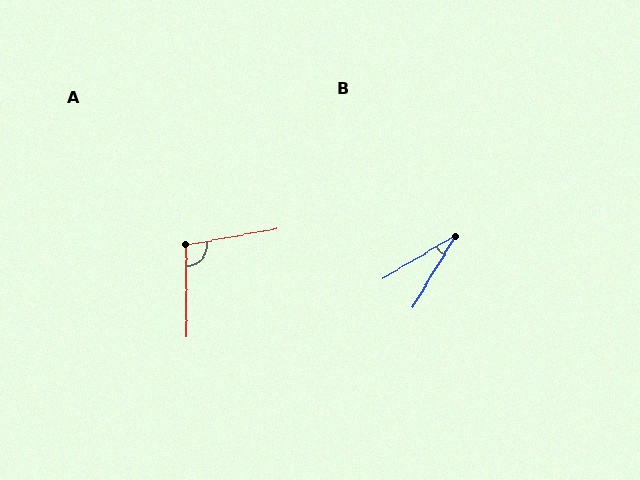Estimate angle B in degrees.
Approximately 28 degrees.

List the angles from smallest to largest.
B (28°), A (100°).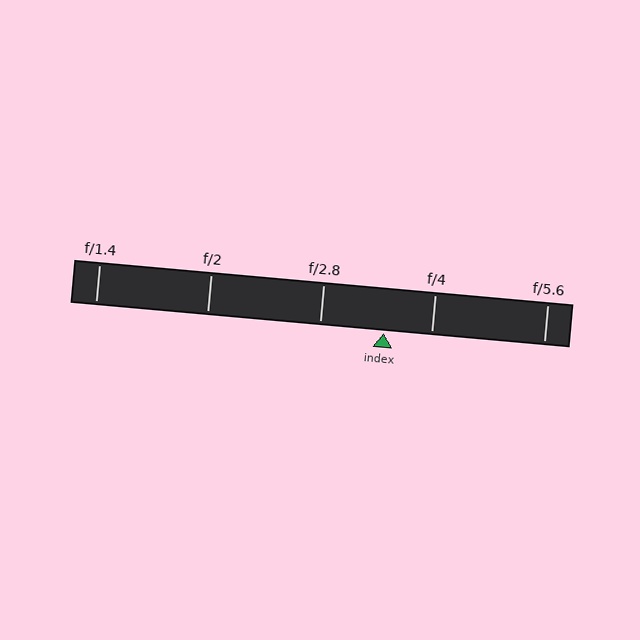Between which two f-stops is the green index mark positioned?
The index mark is between f/2.8 and f/4.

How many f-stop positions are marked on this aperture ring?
There are 5 f-stop positions marked.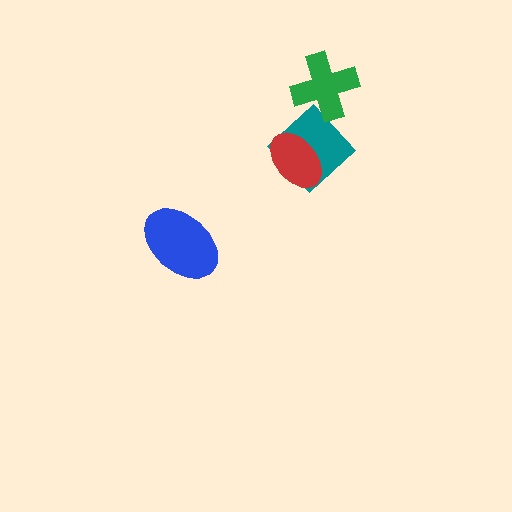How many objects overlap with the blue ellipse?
0 objects overlap with the blue ellipse.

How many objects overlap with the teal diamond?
1 object overlaps with the teal diamond.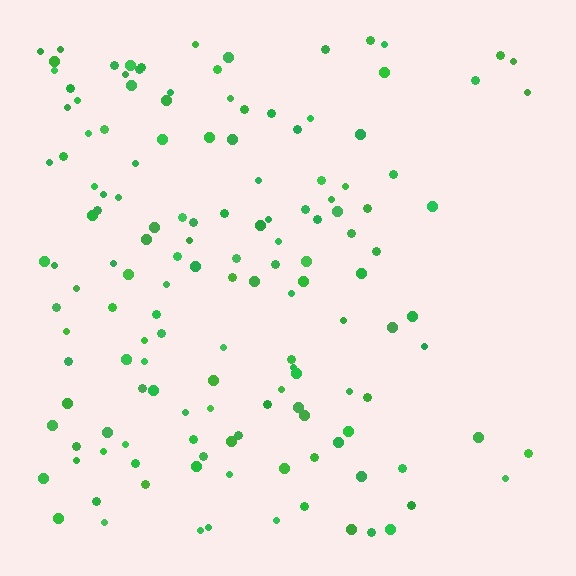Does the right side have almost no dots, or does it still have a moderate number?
Still a moderate number, just noticeably fewer than the left.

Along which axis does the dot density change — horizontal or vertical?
Horizontal.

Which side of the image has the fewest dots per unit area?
The right.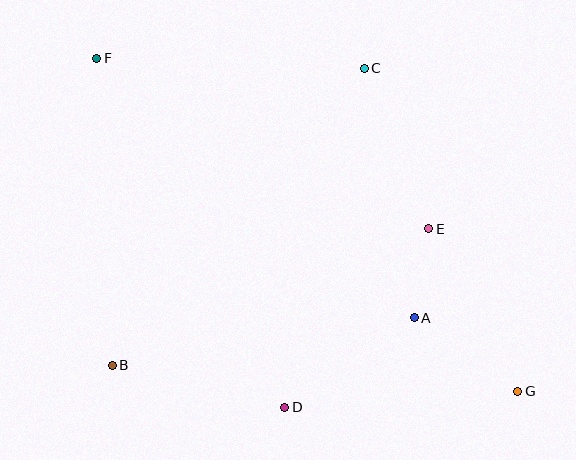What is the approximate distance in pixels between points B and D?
The distance between B and D is approximately 178 pixels.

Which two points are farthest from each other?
Points F and G are farthest from each other.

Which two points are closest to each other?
Points A and E are closest to each other.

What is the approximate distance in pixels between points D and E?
The distance between D and E is approximately 229 pixels.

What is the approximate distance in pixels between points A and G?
The distance between A and G is approximately 127 pixels.